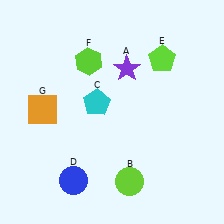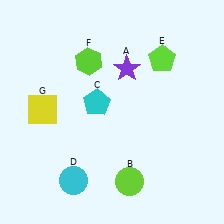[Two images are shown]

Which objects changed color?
D changed from blue to cyan. G changed from orange to yellow.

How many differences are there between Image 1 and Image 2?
There are 2 differences between the two images.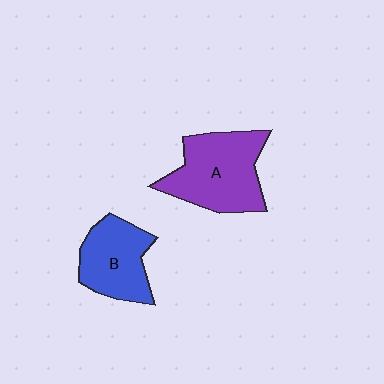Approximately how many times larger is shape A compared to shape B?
Approximately 1.3 times.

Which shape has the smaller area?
Shape B (blue).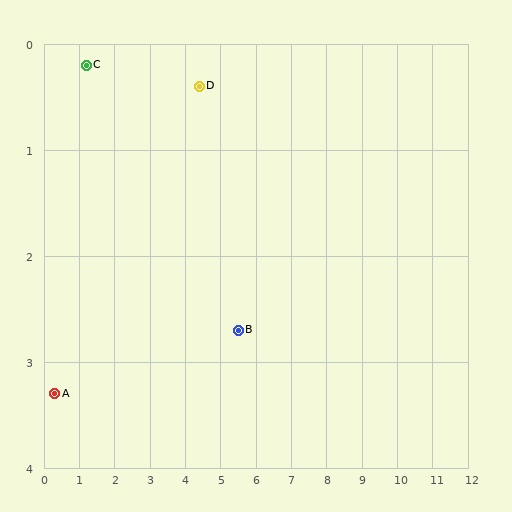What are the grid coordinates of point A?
Point A is at approximately (0.3, 3.3).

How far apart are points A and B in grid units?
Points A and B are about 5.2 grid units apart.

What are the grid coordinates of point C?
Point C is at approximately (1.2, 0.2).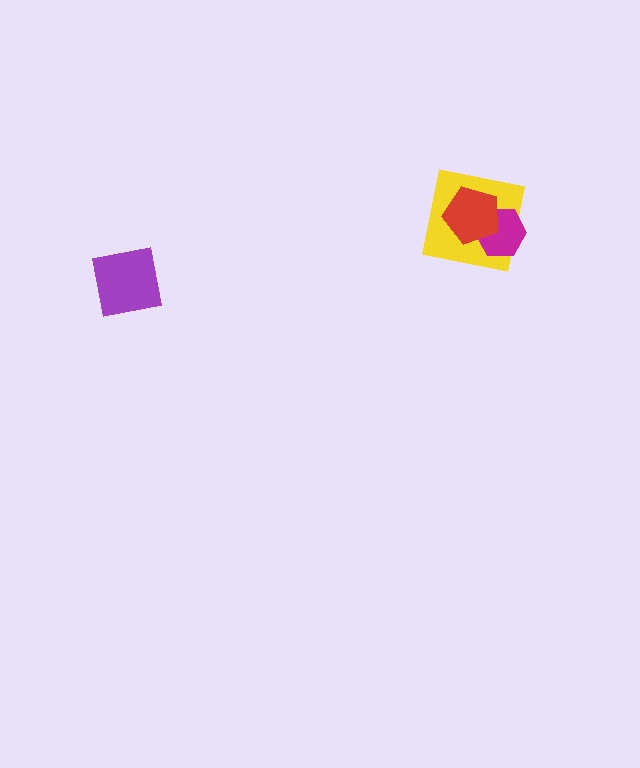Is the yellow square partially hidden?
Yes, it is partially covered by another shape.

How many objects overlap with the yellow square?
2 objects overlap with the yellow square.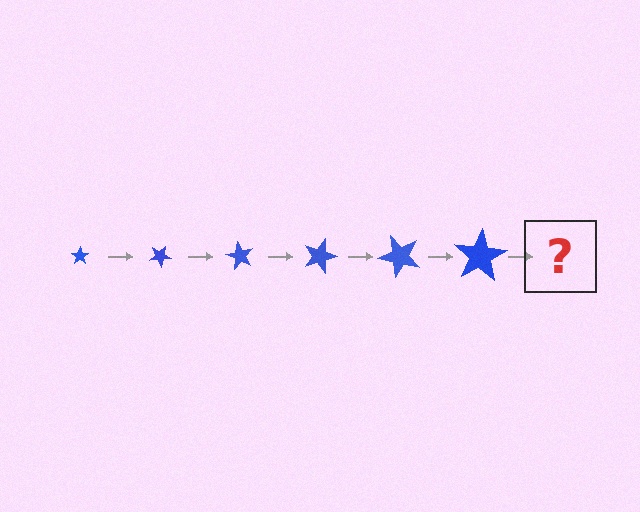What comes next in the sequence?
The next element should be a star, larger than the previous one and rotated 180 degrees from the start.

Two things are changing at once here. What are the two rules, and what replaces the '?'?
The two rules are that the star grows larger each step and it rotates 30 degrees each step. The '?' should be a star, larger than the previous one and rotated 180 degrees from the start.